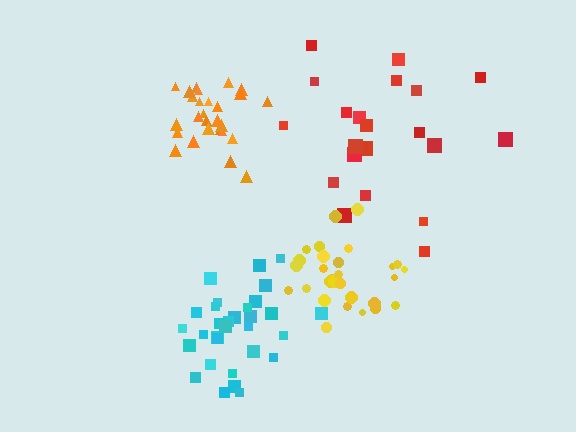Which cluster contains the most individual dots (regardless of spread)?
Cyan (31).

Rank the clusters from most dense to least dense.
yellow, cyan, orange, red.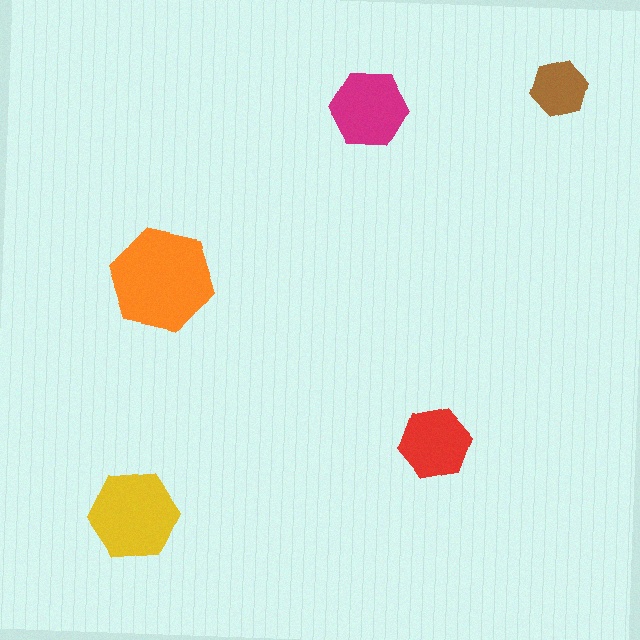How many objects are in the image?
There are 5 objects in the image.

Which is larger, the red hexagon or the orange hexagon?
The orange one.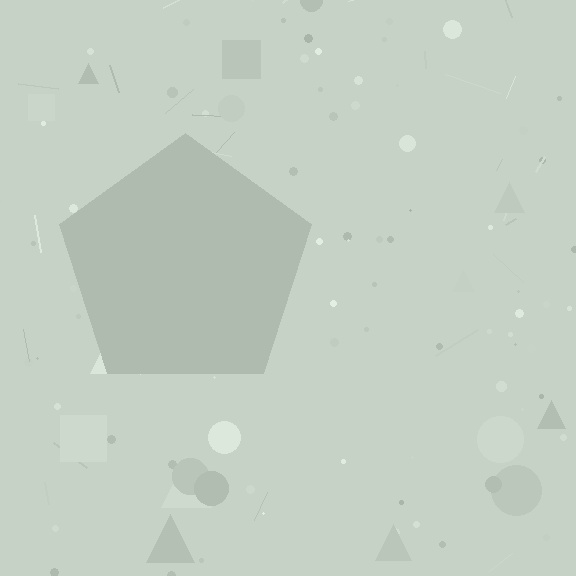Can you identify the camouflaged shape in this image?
The camouflaged shape is a pentagon.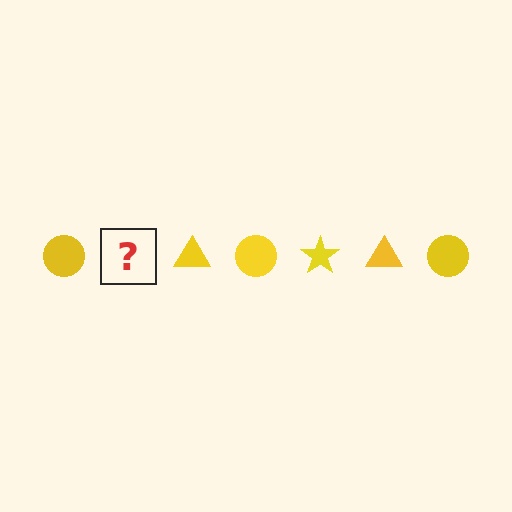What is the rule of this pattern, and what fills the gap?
The rule is that the pattern cycles through circle, star, triangle shapes in yellow. The gap should be filled with a yellow star.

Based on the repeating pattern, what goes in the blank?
The blank should be a yellow star.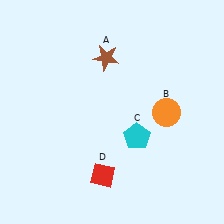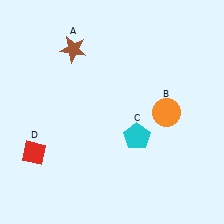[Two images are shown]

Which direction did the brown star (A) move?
The brown star (A) moved left.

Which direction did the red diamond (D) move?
The red diamond (D) moved left.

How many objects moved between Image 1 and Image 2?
2 objects moved between the two images.